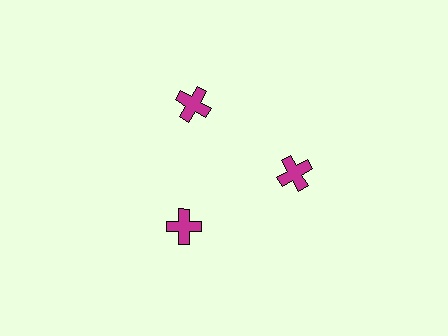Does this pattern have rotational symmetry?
Yes, this pattern has 3-fold rotational symmetry. It looks the same after rotating 120 degrees around the center.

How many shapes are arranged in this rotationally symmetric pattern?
There are 3 shapes, arranged in 3 groups of 1.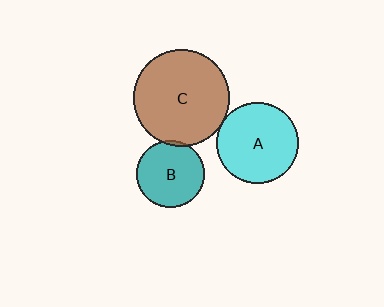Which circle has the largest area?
Circle C (brown).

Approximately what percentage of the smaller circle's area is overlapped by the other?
Approximately 5%.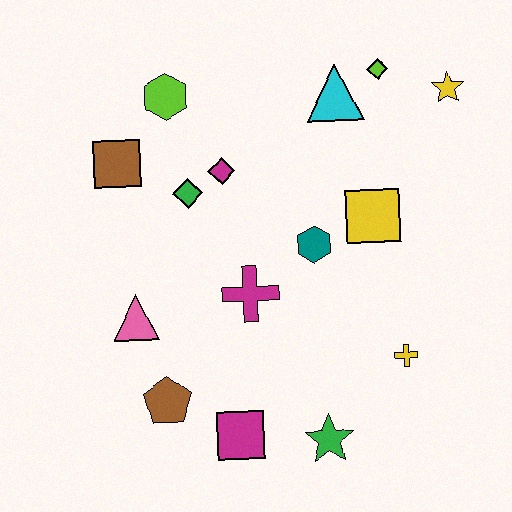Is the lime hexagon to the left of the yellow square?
Yes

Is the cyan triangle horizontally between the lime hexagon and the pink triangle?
No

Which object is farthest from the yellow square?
The brown pentagon is farthest from the yellow square.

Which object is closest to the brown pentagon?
The magenta square is closest to the brown pentagon.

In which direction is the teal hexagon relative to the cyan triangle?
The teal hexagon is below the cyan triangle.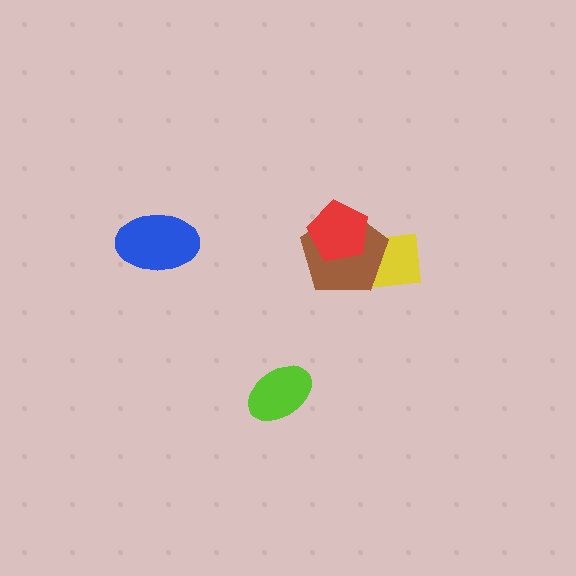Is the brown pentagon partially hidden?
Yes, it is partially covered by another shape.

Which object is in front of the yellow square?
The brown pentagon is in front of the yellow square.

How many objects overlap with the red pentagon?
1 object overlaps with the red pentagon.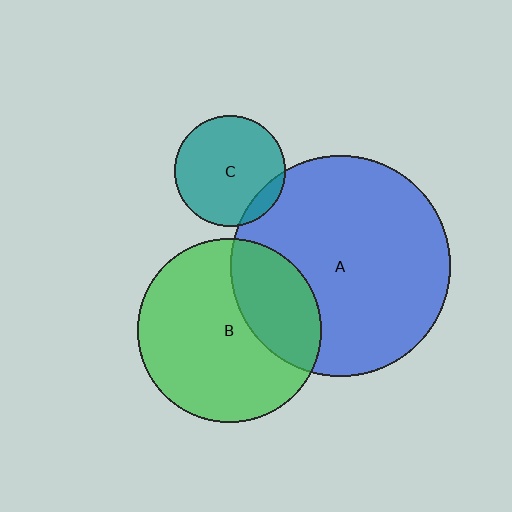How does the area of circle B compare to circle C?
Approximately 2.8 times.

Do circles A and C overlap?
Yes.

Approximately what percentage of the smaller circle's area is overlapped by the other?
Approximately 10%.